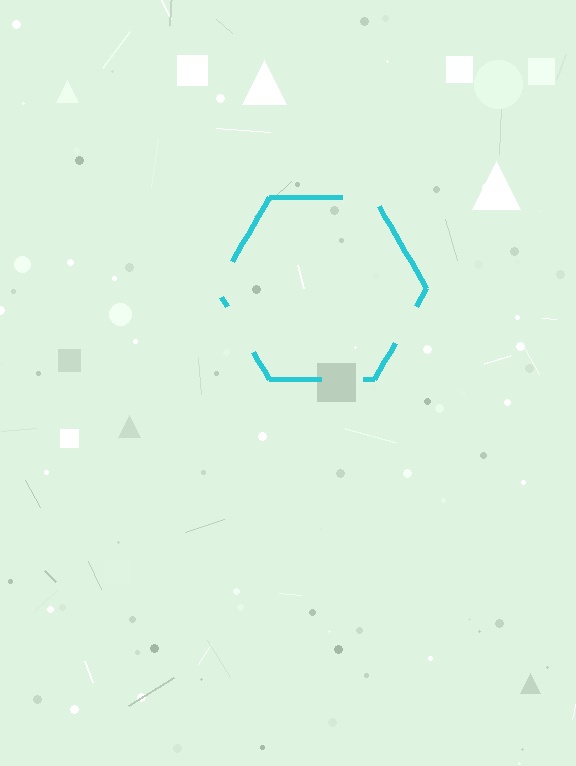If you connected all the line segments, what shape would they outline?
They would outline a hexagon.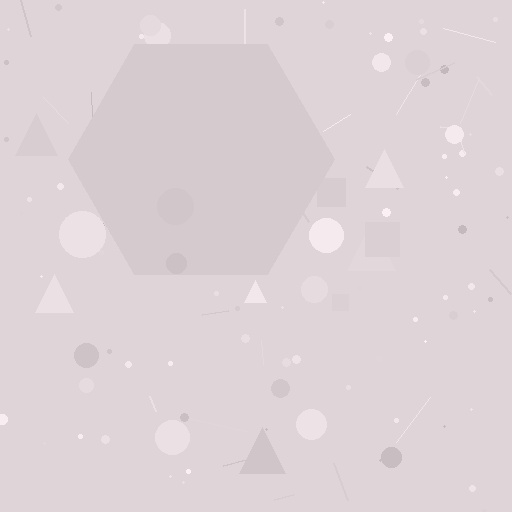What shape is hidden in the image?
A hexagon is hidden in the image.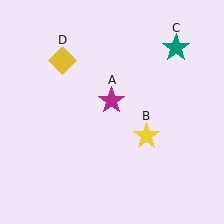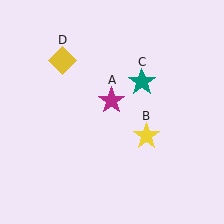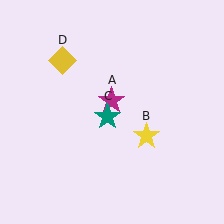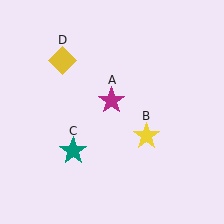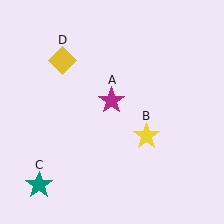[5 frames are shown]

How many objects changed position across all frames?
1 object changed position: teal star (object C).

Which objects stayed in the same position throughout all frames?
Magenta star (object A) and yellow star (object B) and yellow diamond (object D) remained stationary.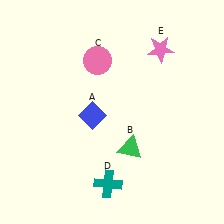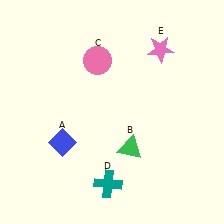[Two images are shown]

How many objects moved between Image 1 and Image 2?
1 object moved between the two images.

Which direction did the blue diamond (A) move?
The blue diamond (A) moved left.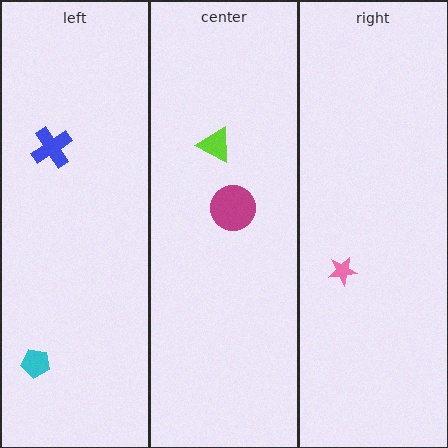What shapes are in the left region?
The cyan pentagon, the blue cross.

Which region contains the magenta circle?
The center region.